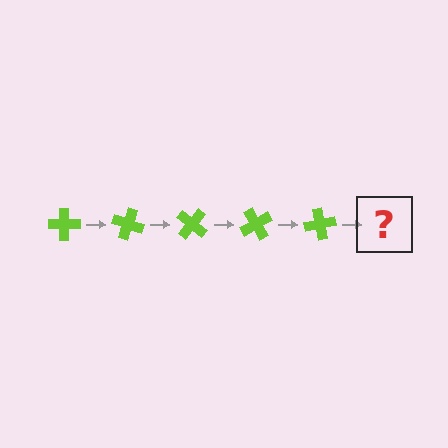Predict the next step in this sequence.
The next step is a lime cross rotated 100 degrees.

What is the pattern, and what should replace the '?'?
The pattern is that the cross rotates 20 degrees each step. The '?' should be a lime cross rotated 100 degrees.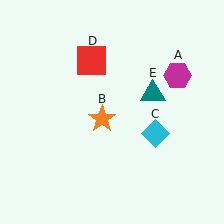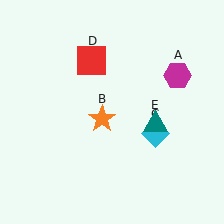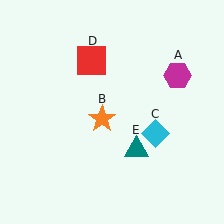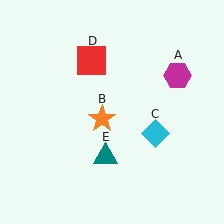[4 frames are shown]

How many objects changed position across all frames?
1 object changed position: teal triangle (object E).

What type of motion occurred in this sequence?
The teal triangle (object E) rotated clockwise around the center of the scene.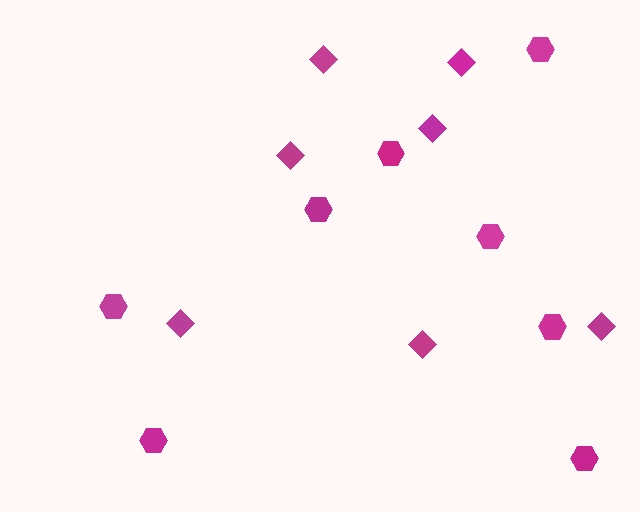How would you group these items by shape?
There are 2 groups: one group of diamonds (7) and one group of hexagons (8).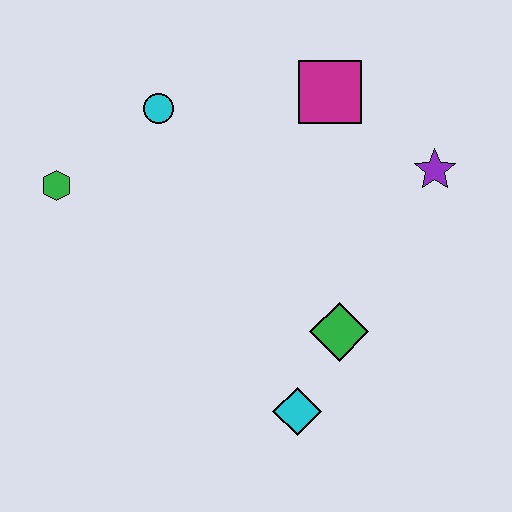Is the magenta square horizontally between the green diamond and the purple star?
No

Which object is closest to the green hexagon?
The cyan circle is closest to the green hexagon.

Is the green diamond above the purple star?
No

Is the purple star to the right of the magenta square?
Yes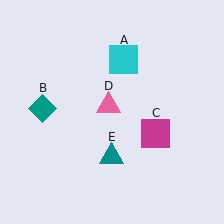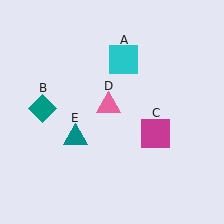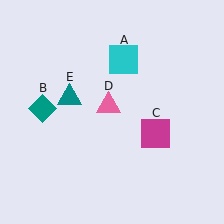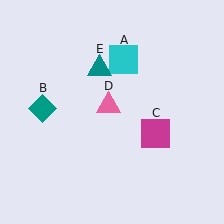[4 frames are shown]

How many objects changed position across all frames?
1 object changed position: teal triangle (object E).